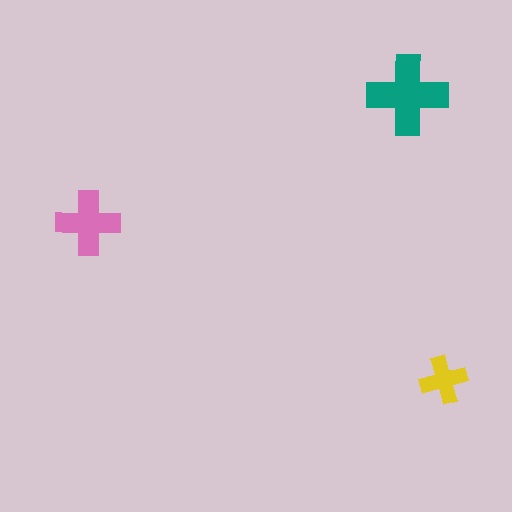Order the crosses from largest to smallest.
the teal one, the pink one, the yellow one.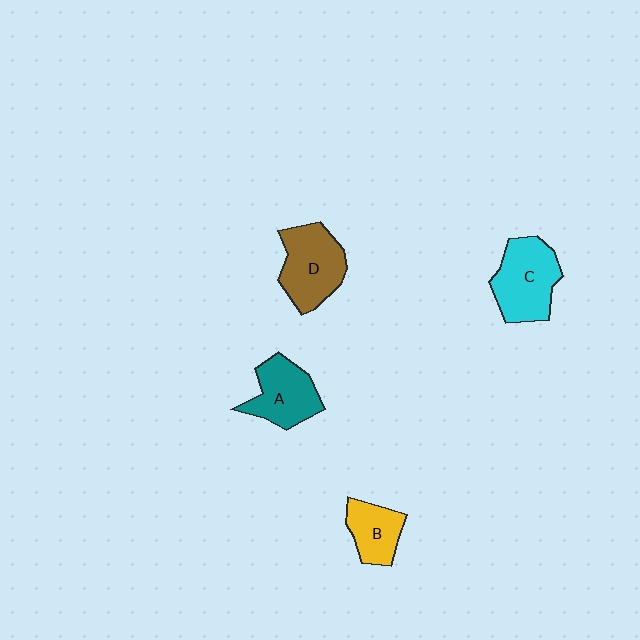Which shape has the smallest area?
Shape B (yellow).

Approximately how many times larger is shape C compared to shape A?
Approximately 1.2 times.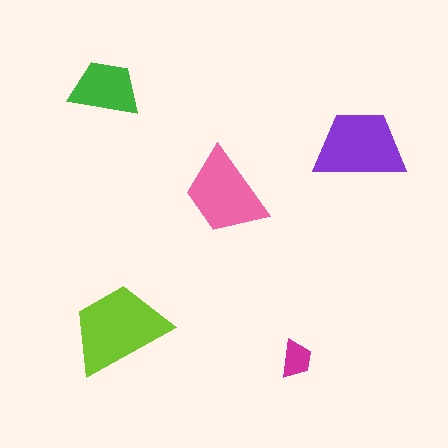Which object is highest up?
The green trapezoid is topmost.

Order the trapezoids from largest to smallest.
the lime one, the purple one, the pink one, the green one, the magenta one.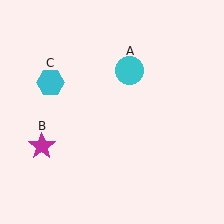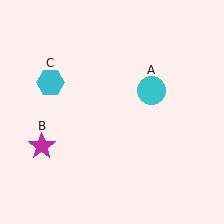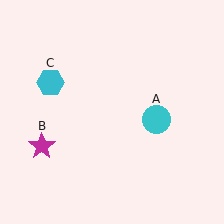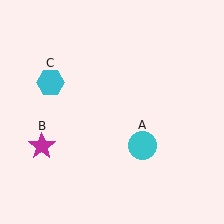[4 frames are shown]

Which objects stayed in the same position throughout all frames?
Magenta star (object B) and cyan hexagon (object C) remained stationary.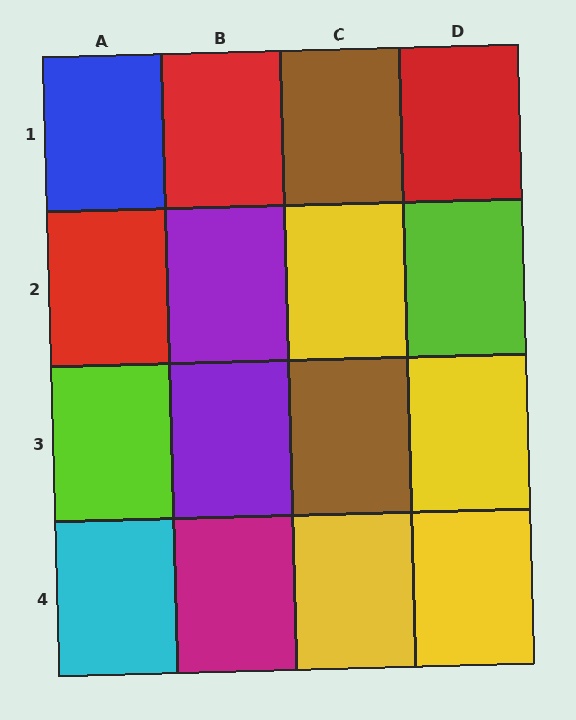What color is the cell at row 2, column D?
Lime.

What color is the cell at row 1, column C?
Brown.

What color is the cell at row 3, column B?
Purple.